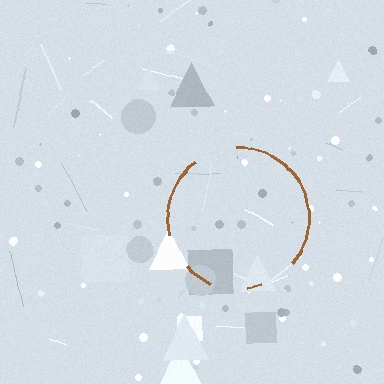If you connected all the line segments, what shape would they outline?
They would outline a circle.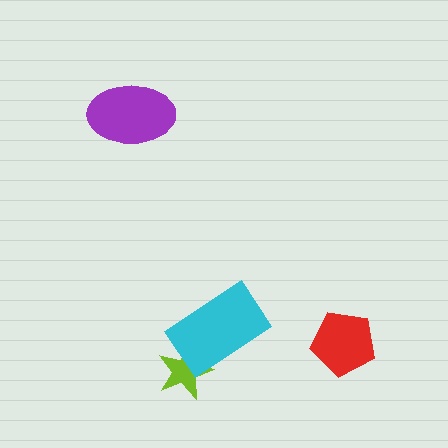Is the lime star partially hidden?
Yes, it is partially covered by another shape.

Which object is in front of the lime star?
The cyan rectangle is in front of the lime star.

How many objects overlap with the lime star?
1 object overlaps with the lime star.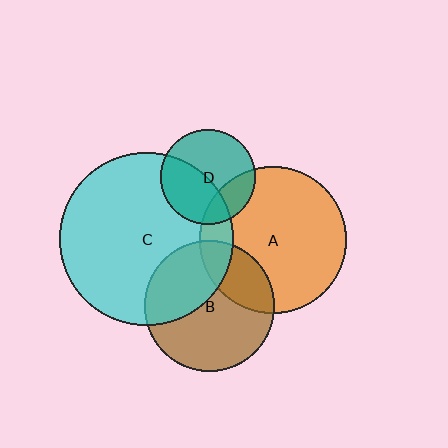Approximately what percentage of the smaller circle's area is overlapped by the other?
Approximately 20%.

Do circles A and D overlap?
Yes.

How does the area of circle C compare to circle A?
Approximately 1.4 times.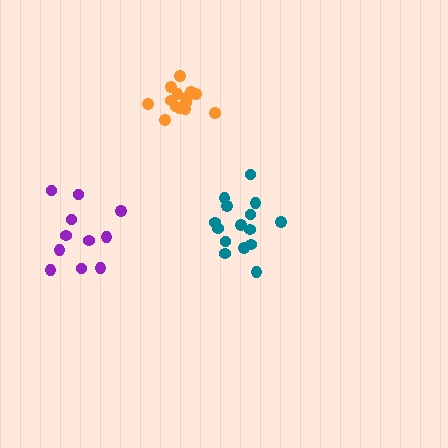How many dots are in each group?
Group 1: 15 dots, Group 2: 15 dots, Group 3: 11 dots (41 total).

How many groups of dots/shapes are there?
There are 3 groups.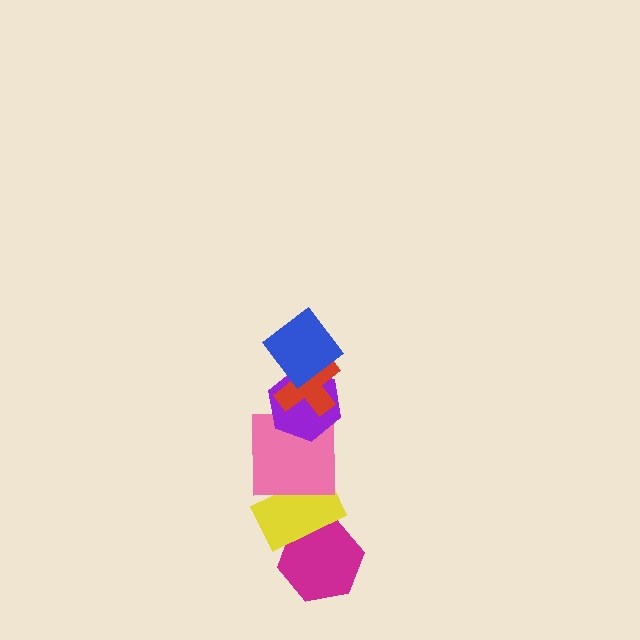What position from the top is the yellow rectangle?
The yellow rectangle is 5th from the top.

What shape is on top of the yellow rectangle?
The pink square is on top of the yellow rectangle.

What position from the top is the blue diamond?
The blue diamond is 1st from the top.